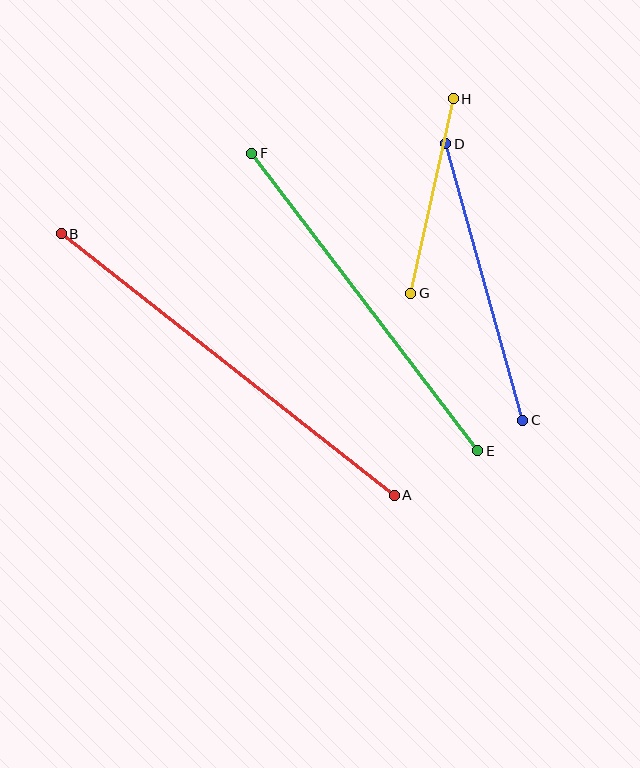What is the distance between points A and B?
The distance is approximately 423 pixels.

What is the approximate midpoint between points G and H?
The midpoint is at approximately (432, 196) pixels.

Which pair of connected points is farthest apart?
Points A and B are farthest apart.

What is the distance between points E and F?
The distance is approximately 374 pixels.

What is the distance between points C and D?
The distance is approximately 287 pixels.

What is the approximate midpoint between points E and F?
The midpoint is at approximately (365, 302) pixels.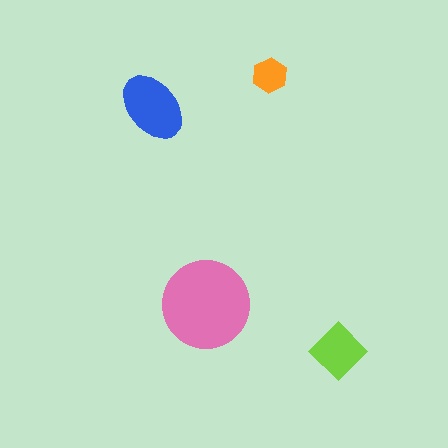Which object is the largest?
The pink circle.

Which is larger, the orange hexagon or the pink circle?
The pink circle.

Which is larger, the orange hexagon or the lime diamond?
The lime diamond.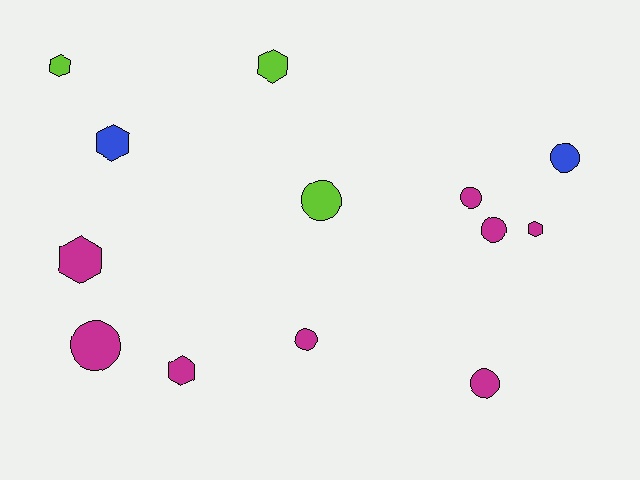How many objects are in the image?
There are 13 objects.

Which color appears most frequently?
Magenta, with 8 objects.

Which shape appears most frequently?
Circle, with 7 objects.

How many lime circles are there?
There is 1 lime circle.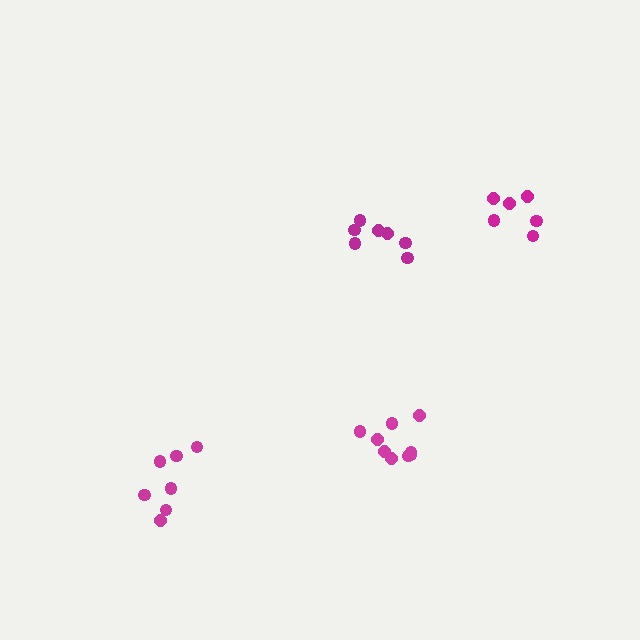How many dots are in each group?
Group 1: 6 dots, Group 2: 7 dots, Group 3: 9 dots, Group 4: 7 dots (29 total).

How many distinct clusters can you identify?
There are 4 distinct clusters.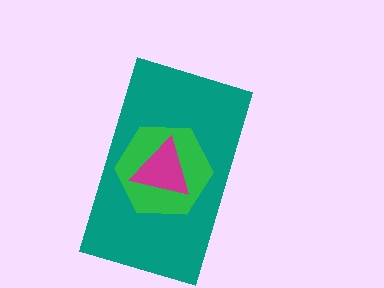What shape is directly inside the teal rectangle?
The green hexagon.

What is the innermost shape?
The magenta triangle.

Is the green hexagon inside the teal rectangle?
Yes.